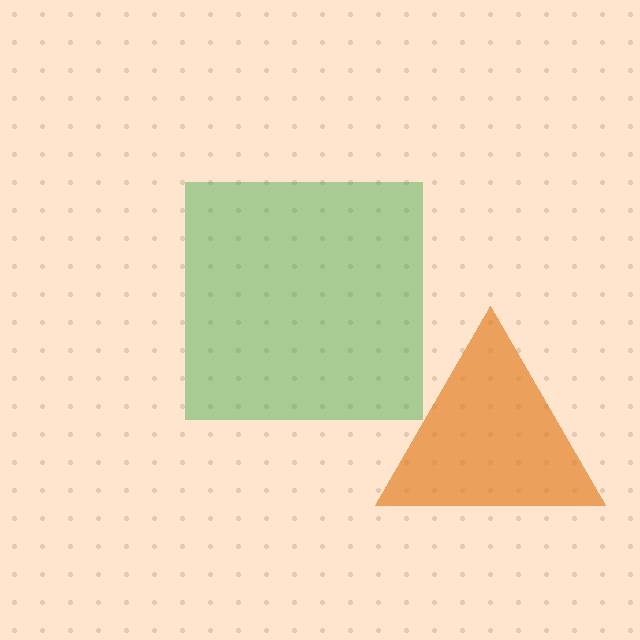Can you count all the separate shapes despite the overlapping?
Yes, there are 2 separate shapes.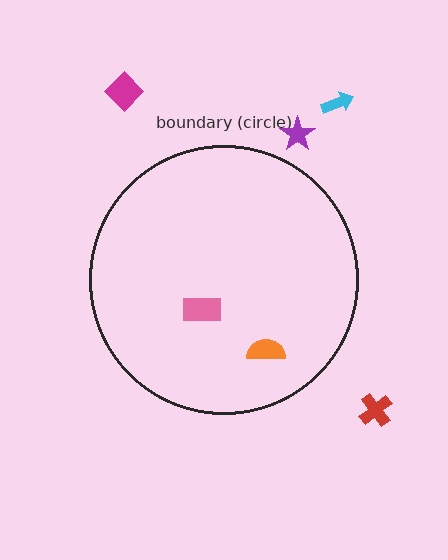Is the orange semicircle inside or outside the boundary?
Inside.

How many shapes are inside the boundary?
2 inside, 4 outside.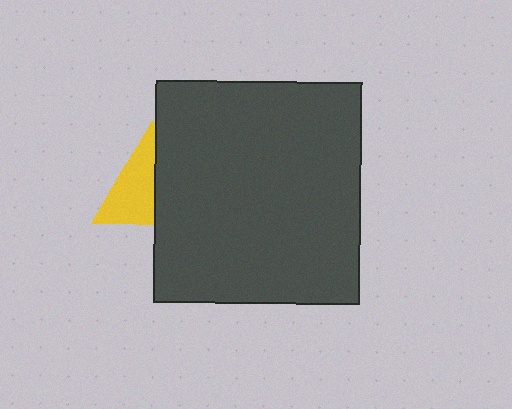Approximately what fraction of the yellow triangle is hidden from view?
Roughly 47% of the yellow triangle is hidden behind the dark gray rectangle.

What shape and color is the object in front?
The object in front is a dark gray rectangle.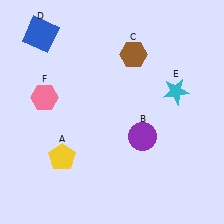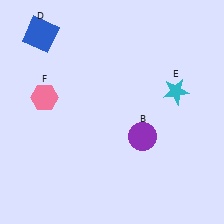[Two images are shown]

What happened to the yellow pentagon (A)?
The yellow pentagon (A) was removed in Image 2. It was in the bottom-left area of Image 1.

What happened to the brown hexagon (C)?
The brown hexagon (C) was removed in Image 2. It was in the top-right area of Image 1.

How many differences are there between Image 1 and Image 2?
There are 2 differences between the two images.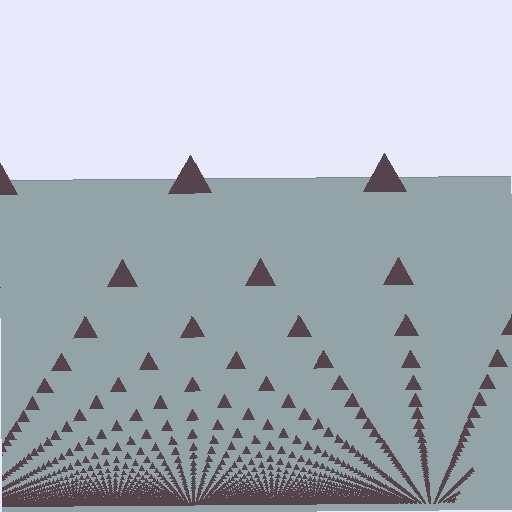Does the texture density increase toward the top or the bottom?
Density increases toward the bottom.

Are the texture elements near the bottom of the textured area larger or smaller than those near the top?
Smaller. The gradient is inverted — elements near the bottom are smaller and denser.